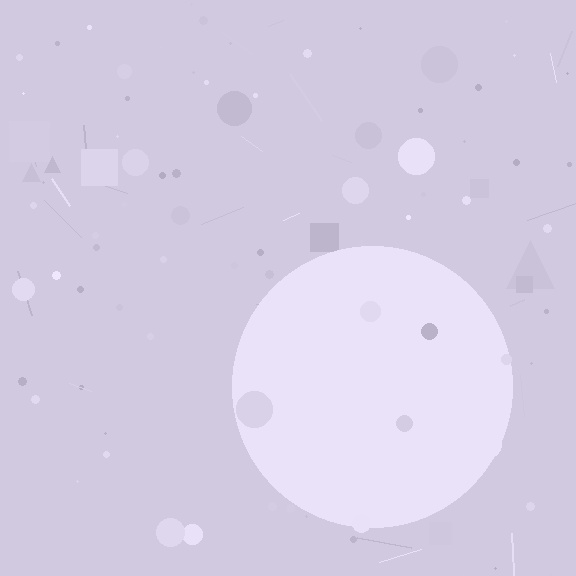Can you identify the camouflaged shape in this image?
The camouflaged shape is a circle.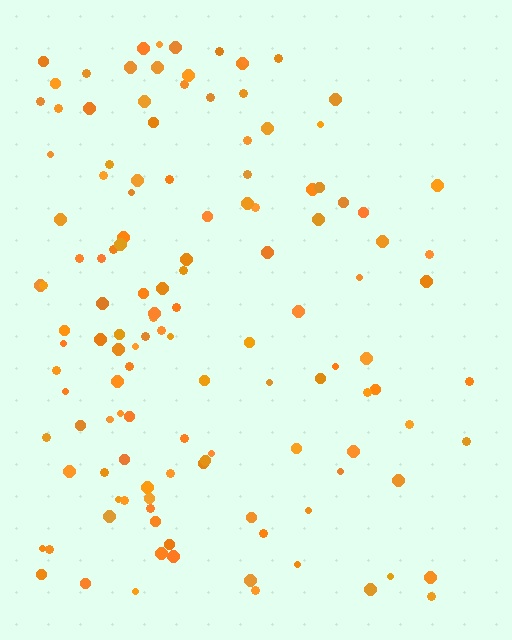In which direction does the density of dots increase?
From right to left, with the left side densest.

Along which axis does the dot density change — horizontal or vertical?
Horizontal.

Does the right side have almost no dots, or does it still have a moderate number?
Still a moderate number, just noticeably fewer than the left.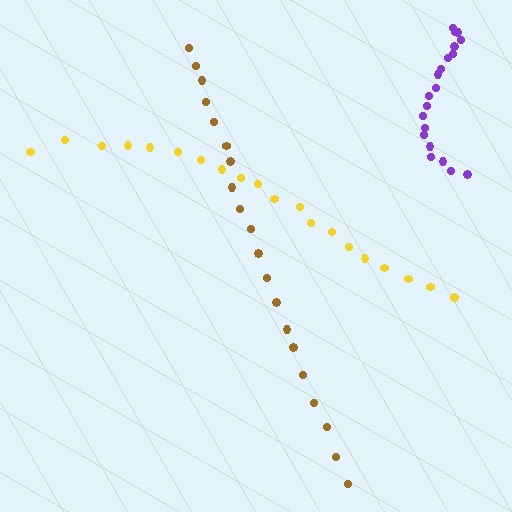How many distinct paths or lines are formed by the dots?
There are 3 distinct paths.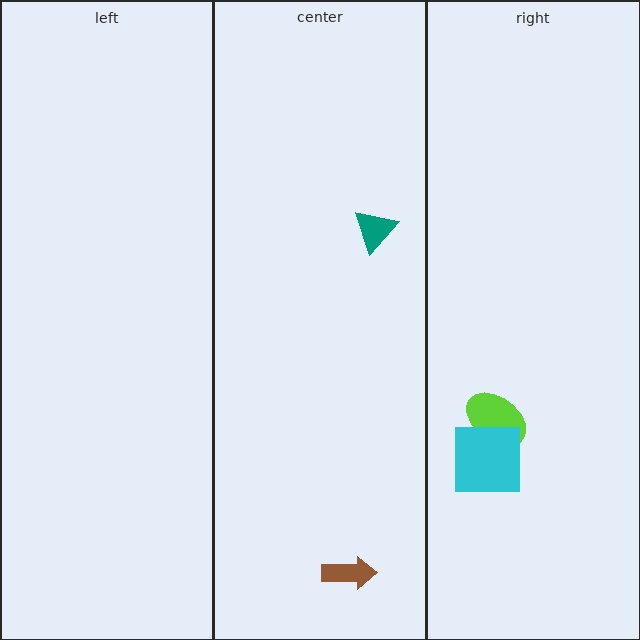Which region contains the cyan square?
The right region.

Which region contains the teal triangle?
The center region.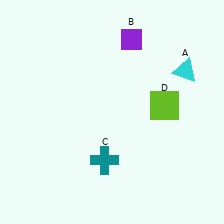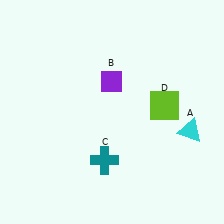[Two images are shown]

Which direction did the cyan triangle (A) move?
The cyan triangle (A) moved down.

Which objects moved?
The objects that moved are: the cyan triangle (A), the purple diamond (B).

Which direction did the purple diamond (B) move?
The purple diamond (B) moved down.